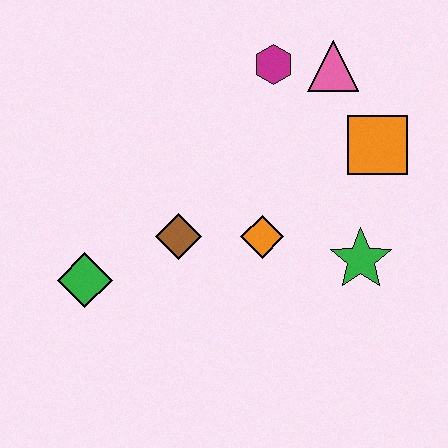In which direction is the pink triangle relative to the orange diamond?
The pink triangle is above the orange diamond.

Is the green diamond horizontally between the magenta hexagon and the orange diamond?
No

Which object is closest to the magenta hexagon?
The pink triangle is closest to the magenta hexagon.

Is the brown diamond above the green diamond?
Yes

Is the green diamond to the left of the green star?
Yes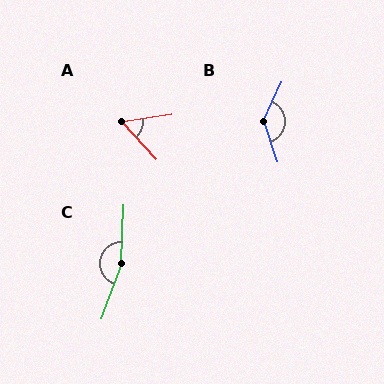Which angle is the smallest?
A, at approximately 56 degrees.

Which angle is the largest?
C, at approximately 162 degrees.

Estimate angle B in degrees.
Approximately 137 degrees.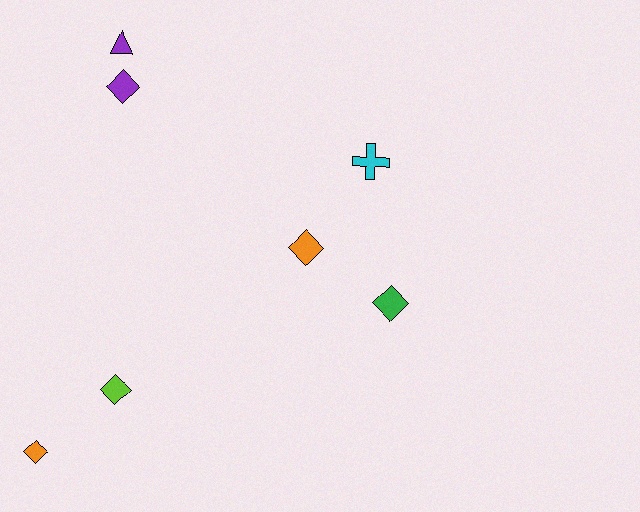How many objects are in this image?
There are 7 objects.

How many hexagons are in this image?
There are no hexagons.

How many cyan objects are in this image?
There is 1 cyan object.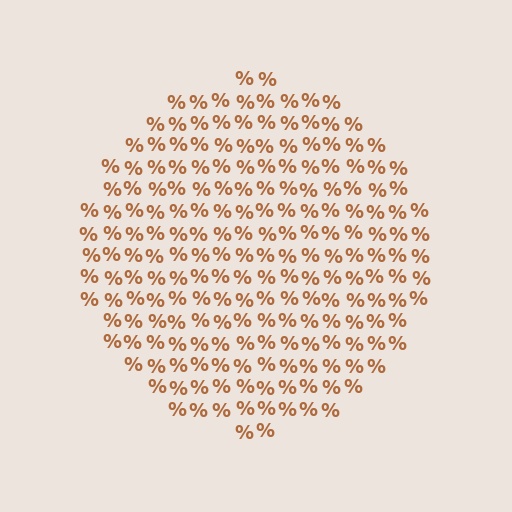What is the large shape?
The large shape is a circle.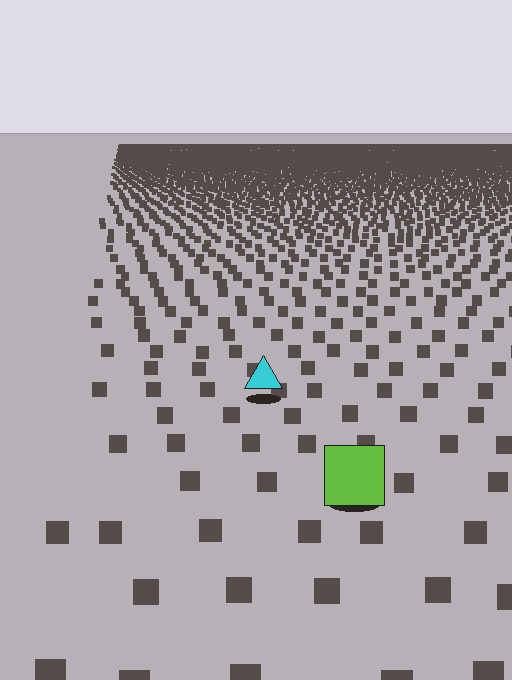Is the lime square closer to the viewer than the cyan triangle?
Yes. The lime square is closer — you can tell from the texture gradient: the ground texture is coarser near it.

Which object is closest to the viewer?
The lime square is closest. The texture marks near it are larger and more spread out.